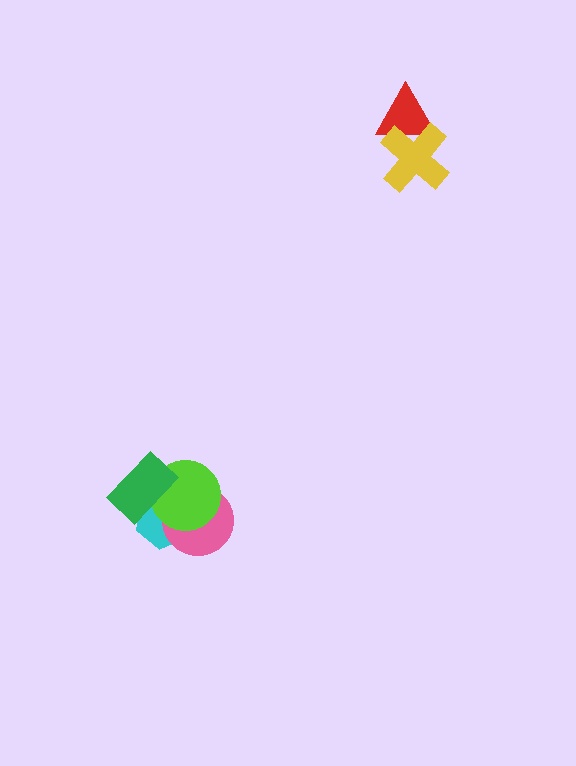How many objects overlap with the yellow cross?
1 object overlaps with the yellow cross.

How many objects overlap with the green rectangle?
2 objects overlap with the green rectangle.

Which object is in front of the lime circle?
The green rectangle is in front of the lime circle.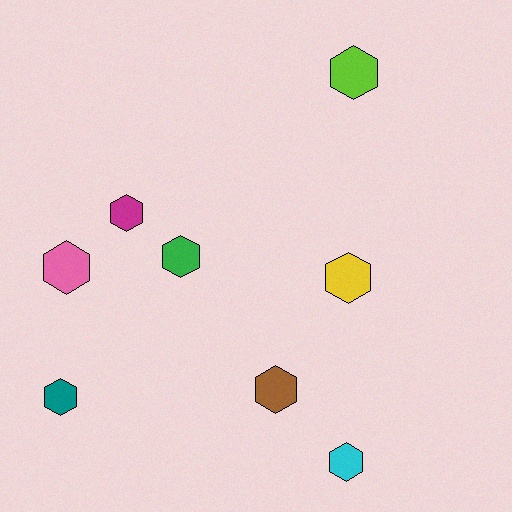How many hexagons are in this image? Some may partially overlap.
There are 8 hexagons.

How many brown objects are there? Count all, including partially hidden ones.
There is 1 brown object.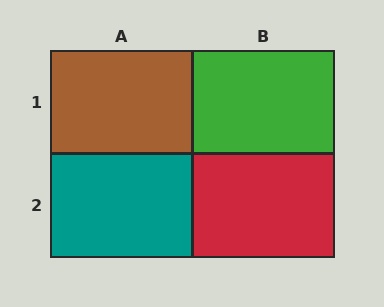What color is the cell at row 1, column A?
Brown.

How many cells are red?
1 cell is red.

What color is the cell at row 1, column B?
Green.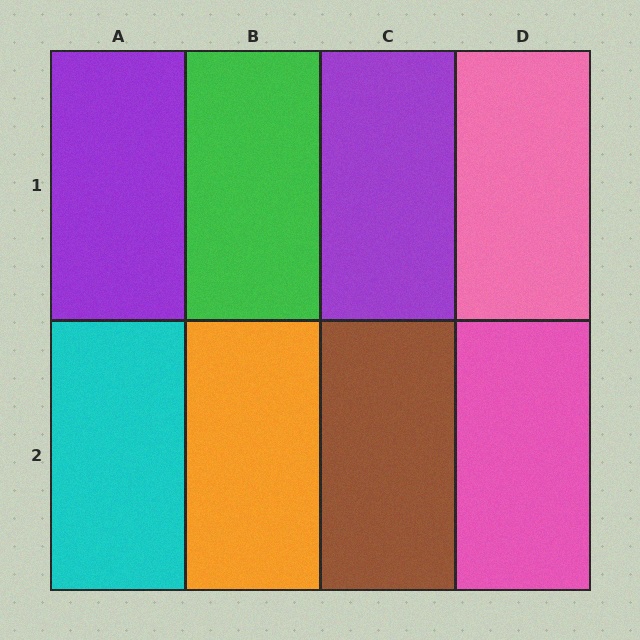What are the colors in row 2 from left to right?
Cyan, orange, brown, pink.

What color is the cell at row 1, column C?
Purple.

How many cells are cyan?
1 cell is cyan.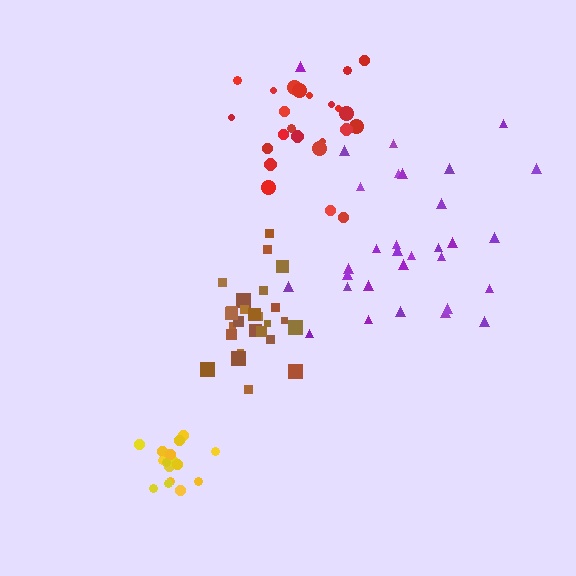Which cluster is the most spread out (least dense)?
Purple.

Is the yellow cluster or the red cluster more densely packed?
Yellow.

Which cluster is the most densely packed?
Yellow.